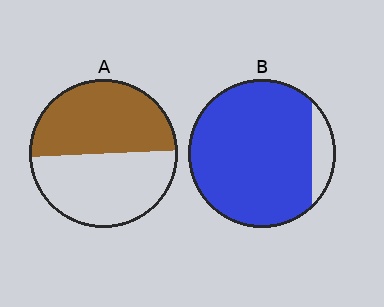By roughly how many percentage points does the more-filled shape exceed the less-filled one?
By roughly 40 percentage points (B over A).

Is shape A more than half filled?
Roughly half.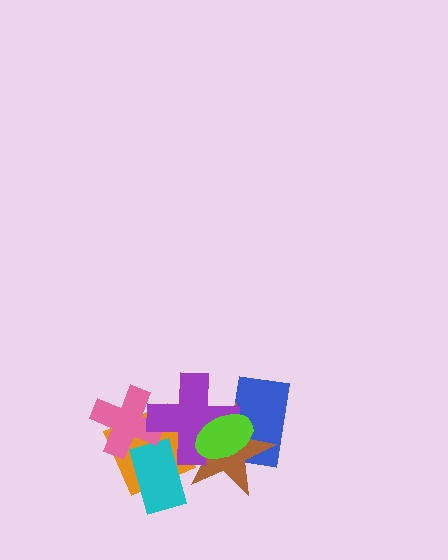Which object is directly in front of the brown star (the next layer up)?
The purple cross is directly in front of the brown star.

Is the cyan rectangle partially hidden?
Yes, it is partially covered by another shape.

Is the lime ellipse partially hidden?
No, no other shape covers it.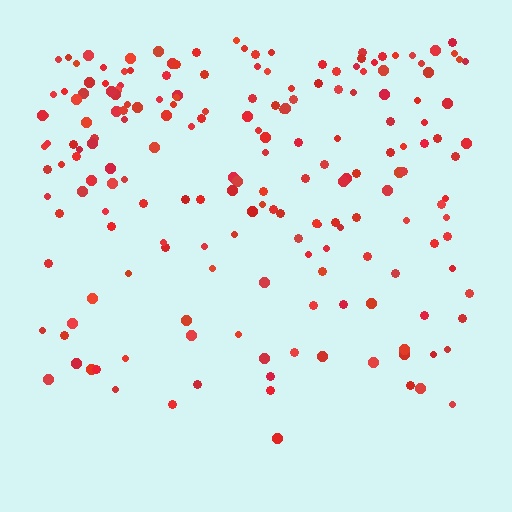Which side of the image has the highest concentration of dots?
The top.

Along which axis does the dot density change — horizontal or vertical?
Vertical.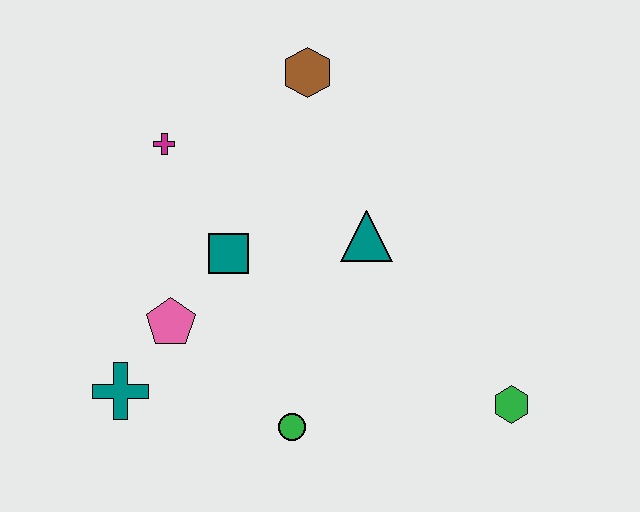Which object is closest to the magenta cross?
The teal square is closest to the magenta cross.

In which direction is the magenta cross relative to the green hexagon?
The magenta cross is to the left of the green hexagon.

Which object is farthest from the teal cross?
The green hexagon is farthest from the teal cross.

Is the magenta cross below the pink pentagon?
No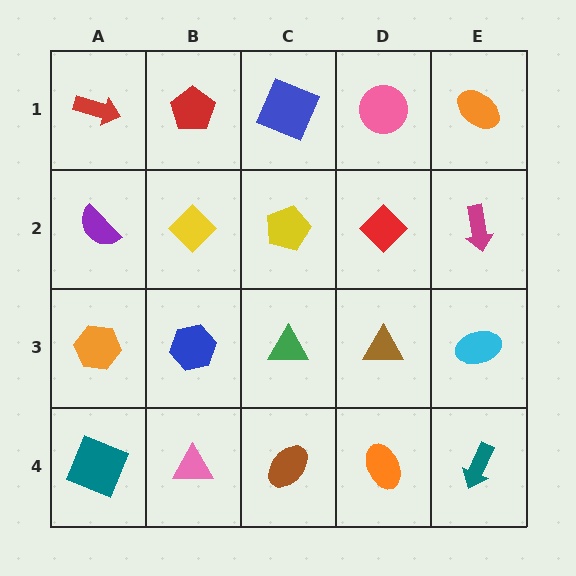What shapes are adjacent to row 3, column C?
A yellow pentagon (row 2, column C), a brown ellipse (row 4, column C), a blue hexagon (row 3, column B), a brown triangle (row 3, column D).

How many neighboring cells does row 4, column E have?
2.